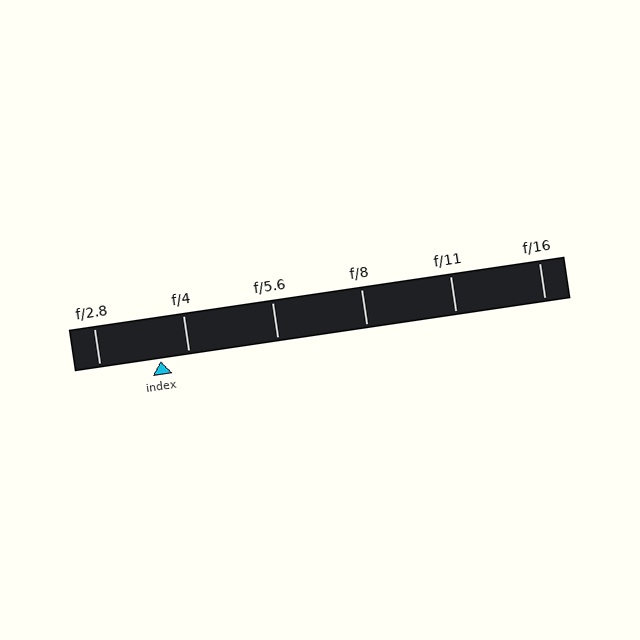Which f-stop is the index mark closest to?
The index mark is closest to f/4.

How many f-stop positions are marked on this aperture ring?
There are 6 f-stop positions marked.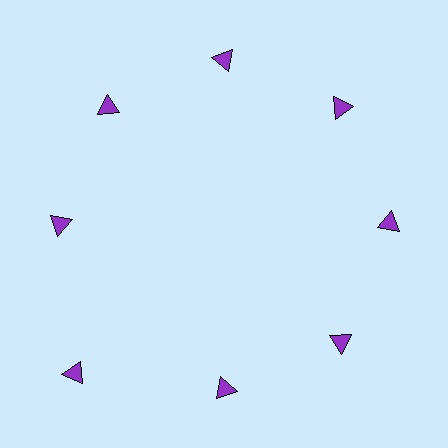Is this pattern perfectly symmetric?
No. The 8 purple triangles are arranged in a ring, but one element near the 8 o'clock position is pushed outward from the center, breaking the 8-fold rotational symmetry.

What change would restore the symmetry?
The symmetry would be restored by moving it inward, back onto the ring so that all 8 triangles sit at equal angles and equal distance from the center.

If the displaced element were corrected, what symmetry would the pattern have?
It would have 8-fold rotational symmetry — the pattern would map onto itself every 45 degrees.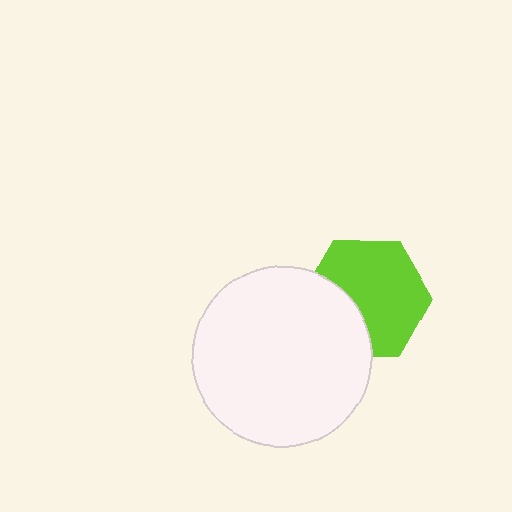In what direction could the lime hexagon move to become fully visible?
The lime hexagon could move toward the upper-right. That would shift it out from behind the white circle entirely.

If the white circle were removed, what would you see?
You would see the complete lime hexagon.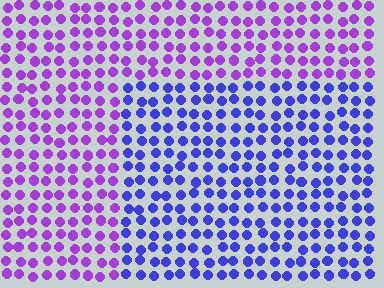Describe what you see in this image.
The image is filled with small purple elements in a uniform arrangement. A rectangle-shaped region is visible where the elements are tinted to a slightly different hue, forming a subtle color boundary.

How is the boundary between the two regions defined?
The boundary is defined purely by a slight shift in hue (about 40 degrees). Spacing, size, and orientation are identical on both sides.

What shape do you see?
I see a rectangle.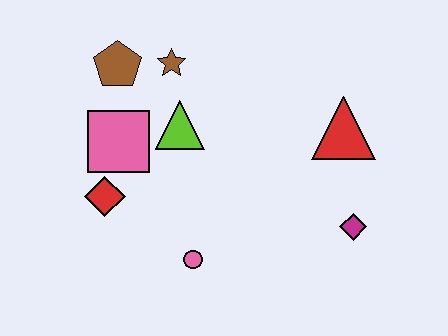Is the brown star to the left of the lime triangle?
Yes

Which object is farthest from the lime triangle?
The magenta diamond is farthest from the lime triangle.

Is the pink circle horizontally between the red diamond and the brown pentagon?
No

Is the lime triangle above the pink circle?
Yes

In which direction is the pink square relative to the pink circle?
The pink square is above the pink circle.